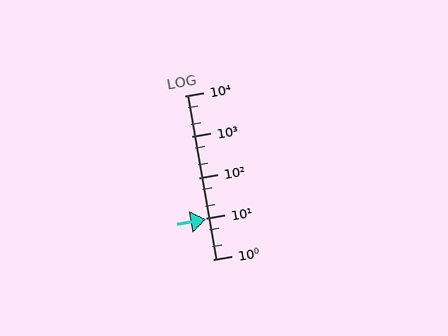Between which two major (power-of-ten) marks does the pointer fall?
The pointer is between 1 and 10.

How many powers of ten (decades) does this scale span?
The scale spans 4 decades, from 1 to 10000.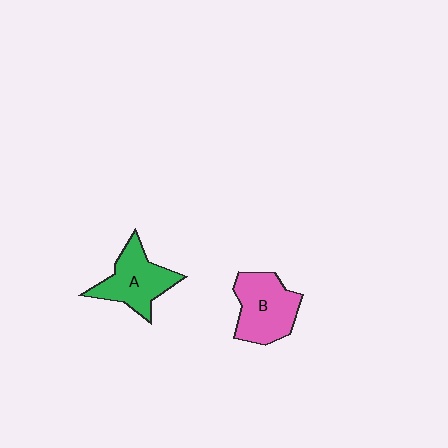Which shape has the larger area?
Shape B (pink).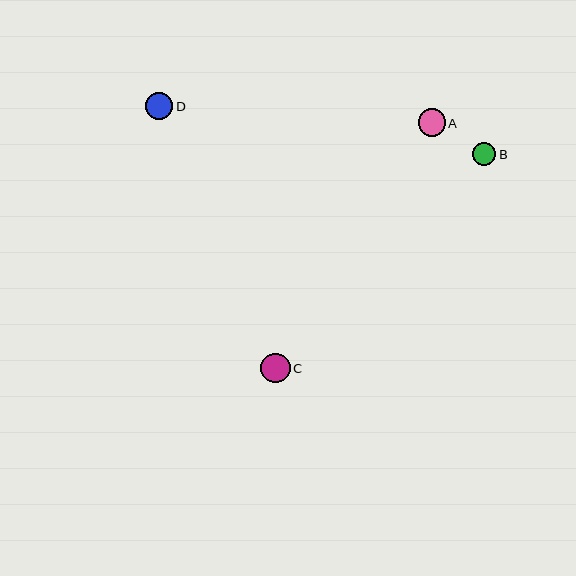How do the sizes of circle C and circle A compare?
Circle C and circle A are approximately the same size.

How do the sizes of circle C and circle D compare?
Circle C and circle D are approximately the same size.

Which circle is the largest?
Circle C is the largest with a size of approximately 30 pixels.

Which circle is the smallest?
Circle B is the smallest with a size of approximately 23 pixels.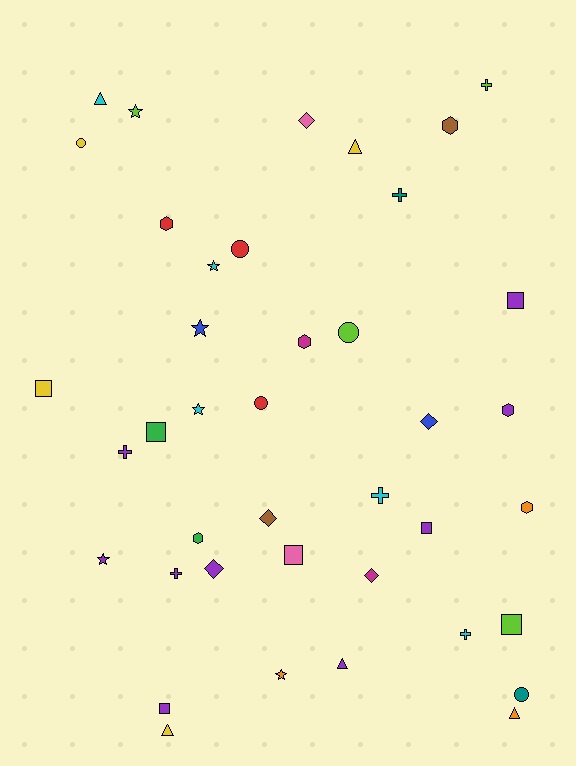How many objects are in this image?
There are 40 objects.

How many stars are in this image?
There are 6 stars.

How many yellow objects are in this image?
There are 4 yellow objects.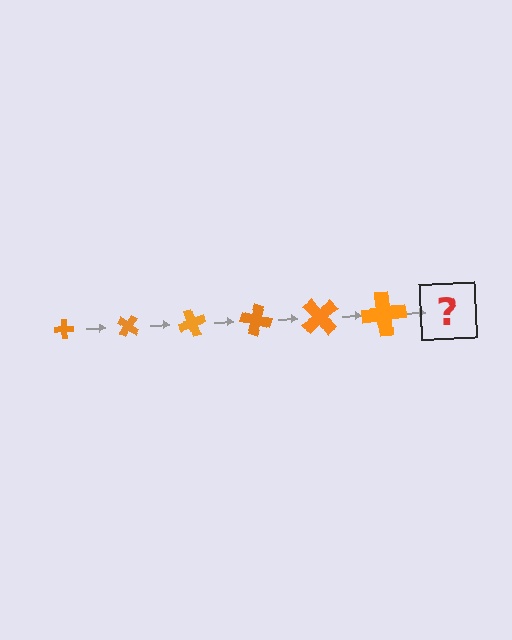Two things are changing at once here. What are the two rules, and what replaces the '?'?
The two rules are that the cross grows larger each step and it rotates 35 degrees each step. The '?' should be a cross, larger than the previous one and rotated 210 degrees from the start.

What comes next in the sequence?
The next element should be a cross, larger than the previous one and rotated 210 degrees from the start.